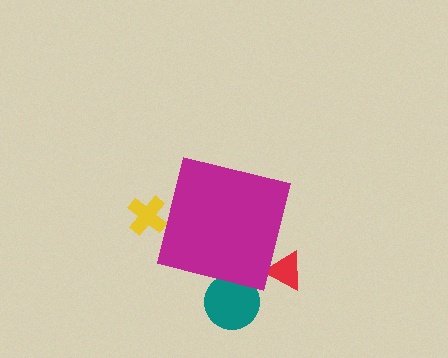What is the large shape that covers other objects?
A magenta square.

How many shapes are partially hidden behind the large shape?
3 shapes are partially hidden.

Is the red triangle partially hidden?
Yes, the red triangle is partially hidden behind the magenta square.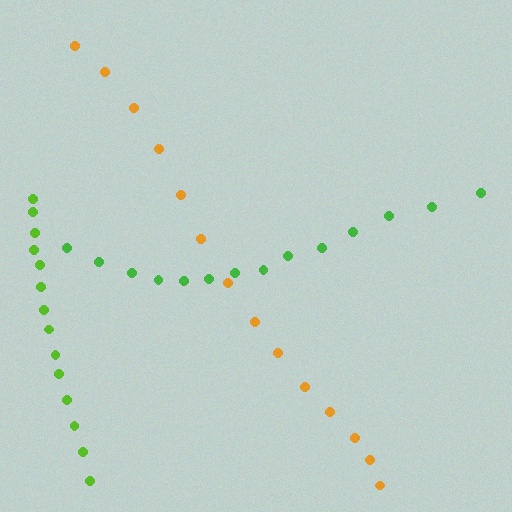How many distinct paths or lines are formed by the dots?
There are 3 distinct paths.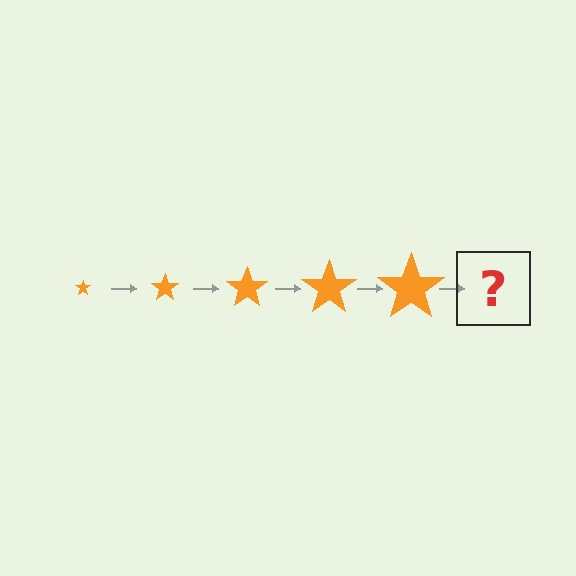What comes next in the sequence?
The next element should be an orange star, larger than the previous one.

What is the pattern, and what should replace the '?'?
The pattern is that the star gets progressively larger each step. The '?' should be an orange star, larger than the previous one.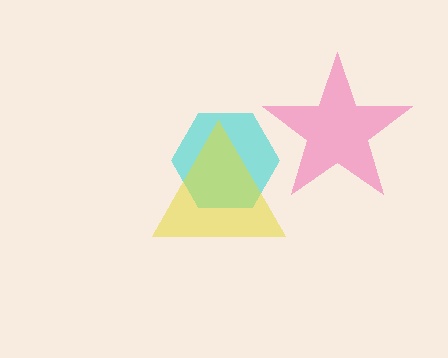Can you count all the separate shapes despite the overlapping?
Yes, there are 3 separate shapes.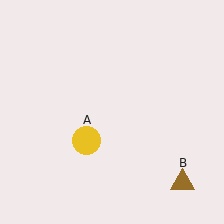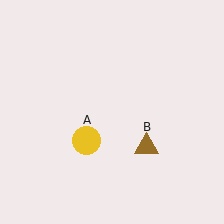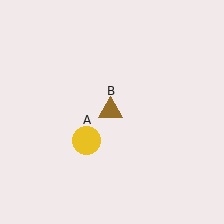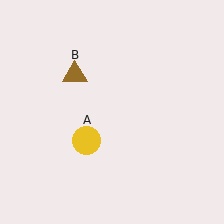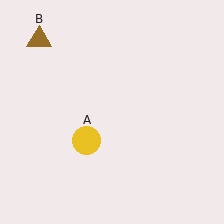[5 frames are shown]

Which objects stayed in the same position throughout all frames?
Yellow circle (object A) remained stationary.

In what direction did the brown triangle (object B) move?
The brown triangle (object B) moved up and to the left.